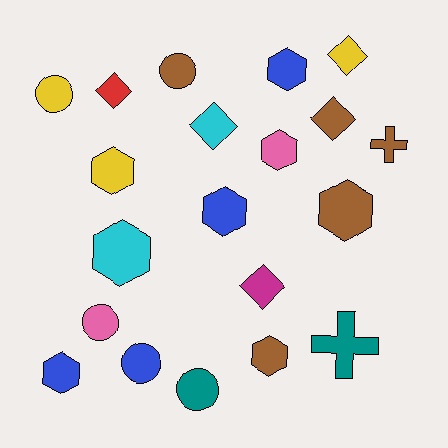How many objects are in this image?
There are 20 objects.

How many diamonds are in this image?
There are 5 diamonds.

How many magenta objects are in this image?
There is 1 magenta object.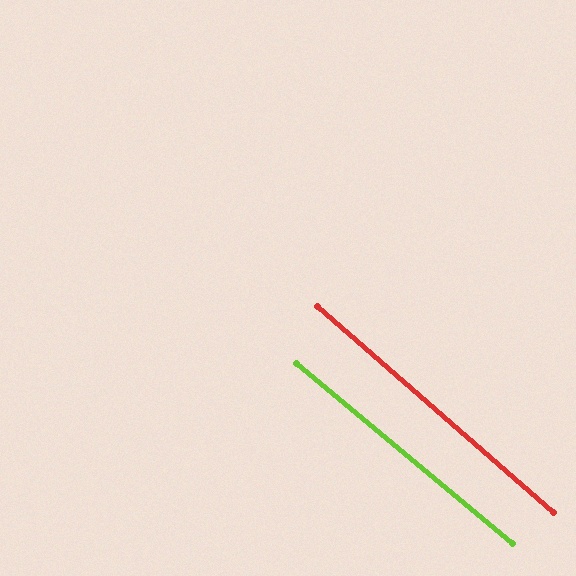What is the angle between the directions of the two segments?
Approximately 2 degrees.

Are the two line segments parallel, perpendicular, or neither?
Parallel — their directions differ by only 1.5°.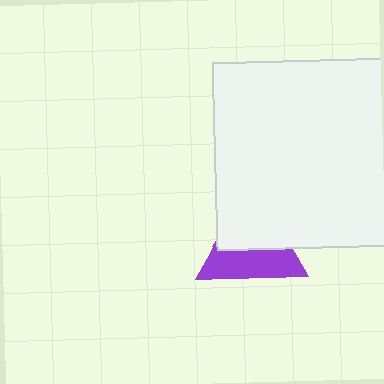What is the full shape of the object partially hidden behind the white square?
The partially hidden object is a purple triangle.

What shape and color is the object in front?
The object in front is a white square.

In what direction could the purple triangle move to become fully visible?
The purple triangle could move down. That would shift it out from behind the white square entirely.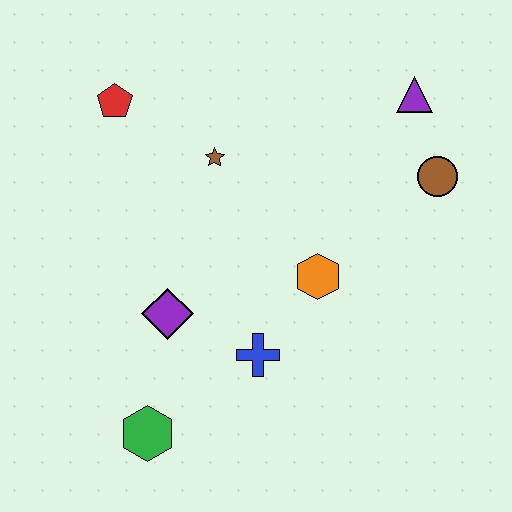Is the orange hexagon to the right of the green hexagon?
Yes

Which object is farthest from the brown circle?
The green hexagon is farthest from the brown circle.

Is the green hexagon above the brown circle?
No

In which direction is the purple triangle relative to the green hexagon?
The purple triangle is above the green hexagon.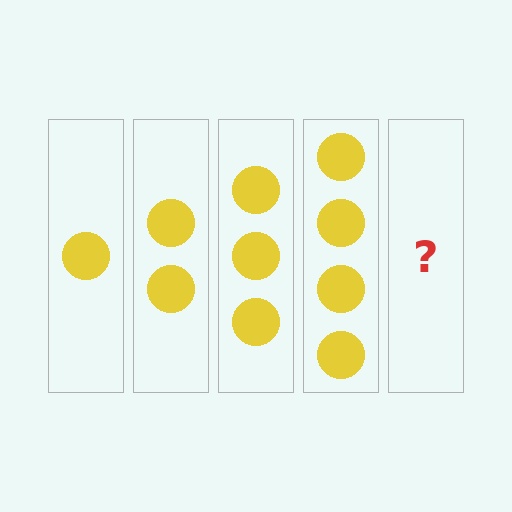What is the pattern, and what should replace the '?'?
The pattern is that each step adds one more circle. The '?' should be 5 circles.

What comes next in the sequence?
The next element should be 5 circles.